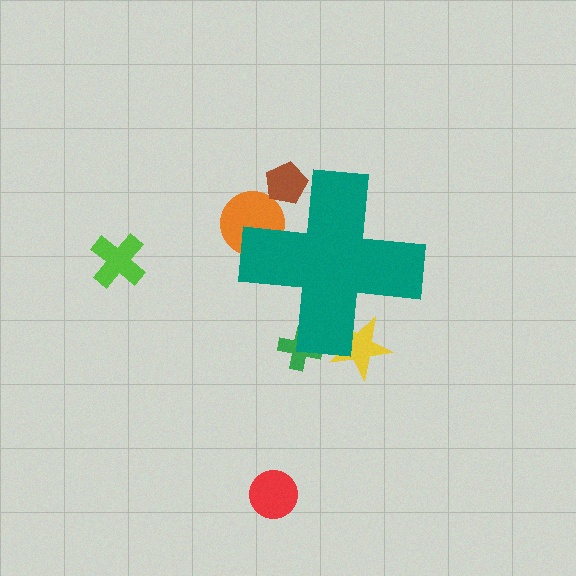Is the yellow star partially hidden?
Yes, the yellow star is partially hidden behind the teal cross.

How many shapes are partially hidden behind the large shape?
4 shapes are partially hidden.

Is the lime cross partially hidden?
No, the lime cross is fully visible.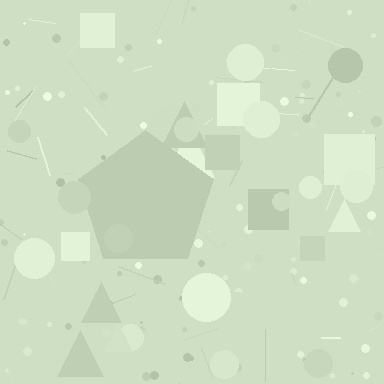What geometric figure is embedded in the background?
A pentagon is embedded in the background.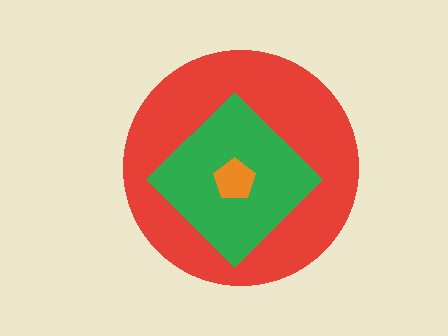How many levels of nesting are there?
3.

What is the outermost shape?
The red circle.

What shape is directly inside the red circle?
The green diamond.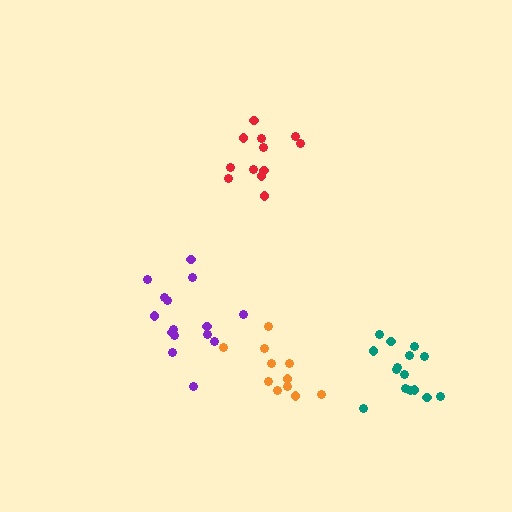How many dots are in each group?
Group 1: 11 dots, Group 2: 15 dots, Group 3: 15 dots, Group 4: 12 dots (53 total).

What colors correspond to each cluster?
The clusters are colored: orange, teal, purple, red.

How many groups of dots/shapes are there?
There are 4 groups.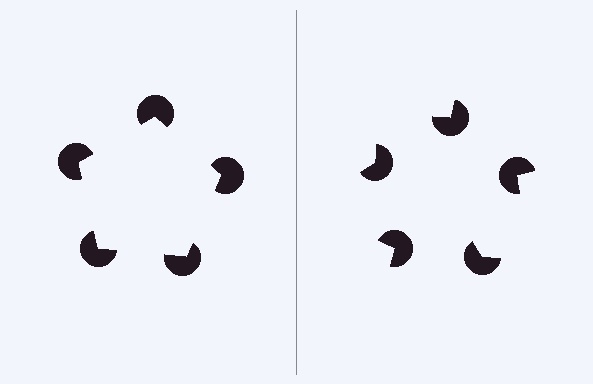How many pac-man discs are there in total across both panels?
10 — 5 on each side.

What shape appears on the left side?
An illusory pentagon.